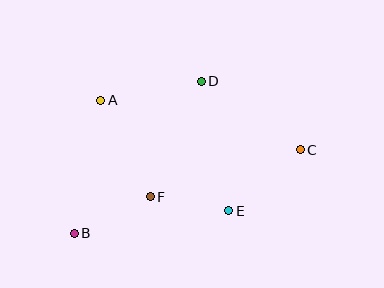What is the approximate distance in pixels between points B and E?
The distance between B and E is approximately 156 pixels.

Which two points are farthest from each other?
Points B and C are farthest from each other.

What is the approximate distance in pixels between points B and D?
The distance between B and D is approximately 198 pixels.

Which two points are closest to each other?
Points E and F are closest to each other.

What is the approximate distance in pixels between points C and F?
The distance between C and F is approximately 157 pixels.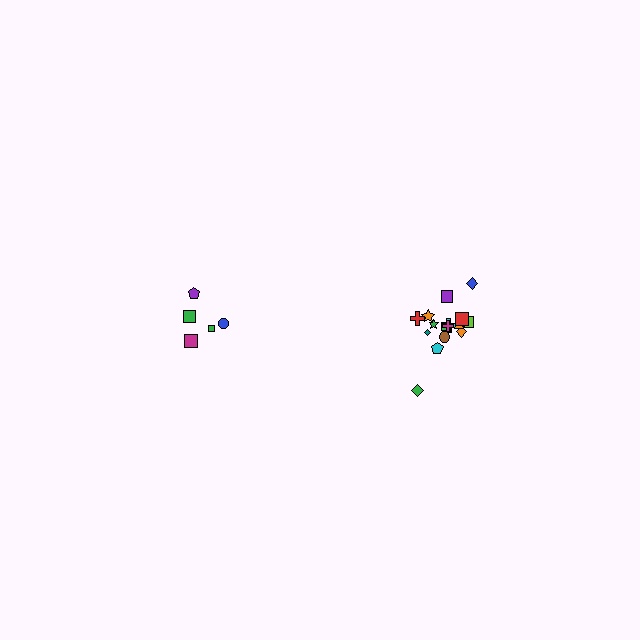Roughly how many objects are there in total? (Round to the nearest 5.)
Roughly 25 objects in total.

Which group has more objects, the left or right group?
The right group.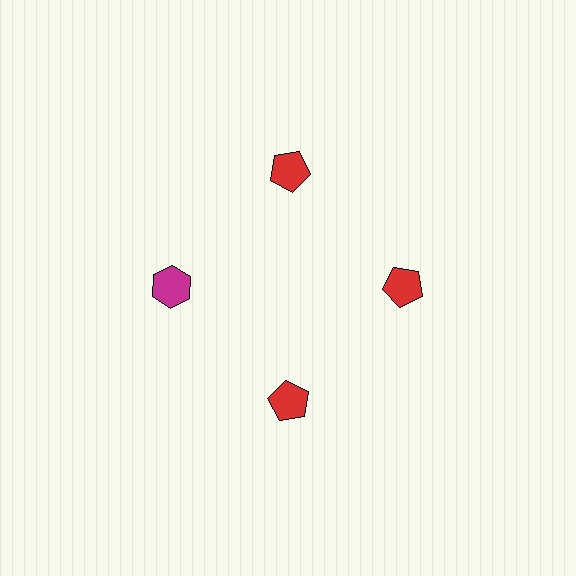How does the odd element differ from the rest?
It differs in both color (magenta instead of red) and shape (hexagon instead of pentagon).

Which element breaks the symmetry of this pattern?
The magenta hexagon at roughly the 9 o'clock position breaks the symmetry. All other shapes are red pentagons.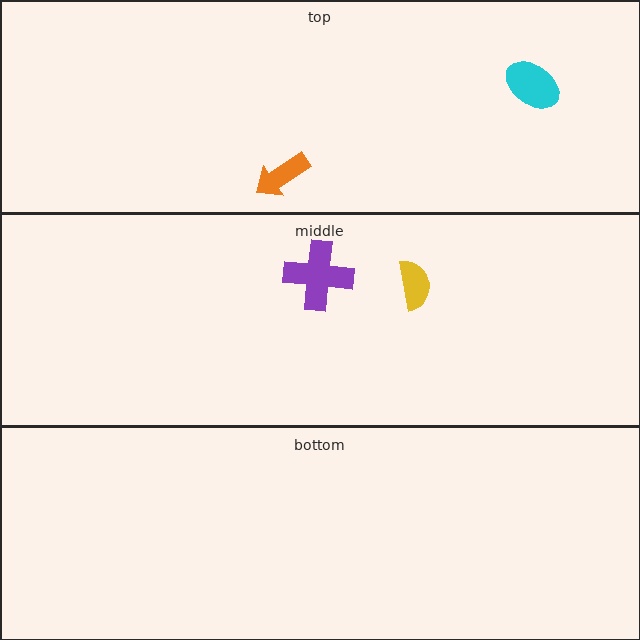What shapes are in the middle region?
The yellow semicircle, the purple cross.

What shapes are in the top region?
The cyan ellipse, the orange arrow.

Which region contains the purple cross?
The middle region.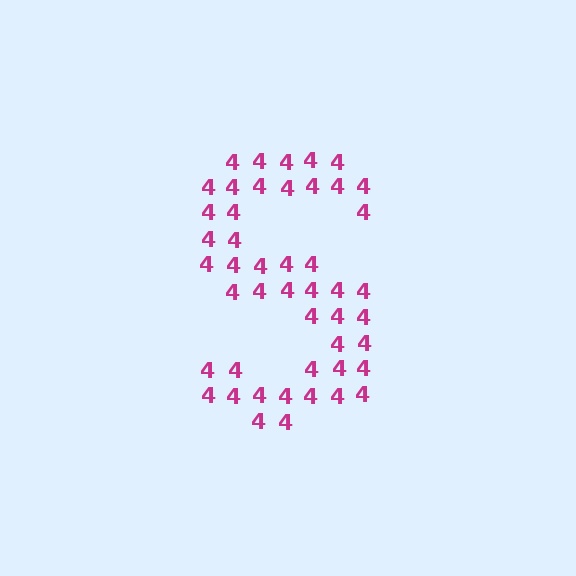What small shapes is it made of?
It is made of small digit 4's.